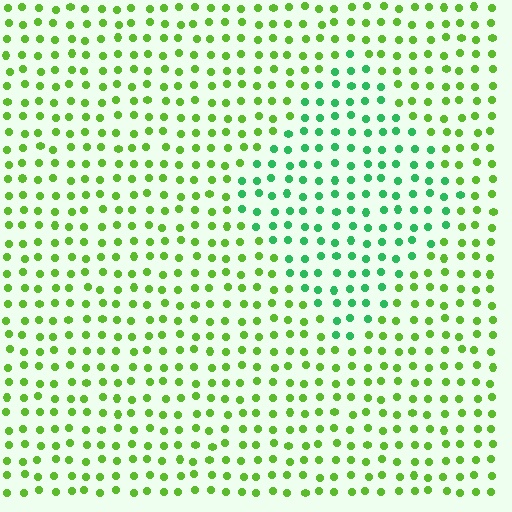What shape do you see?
I see a diamond.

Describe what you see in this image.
The image is filled with small lime elements in a uniform arrangement. A diamond-shaped region is visible where the elements are tinted to a slightly different hue, forming a subtle color boundary.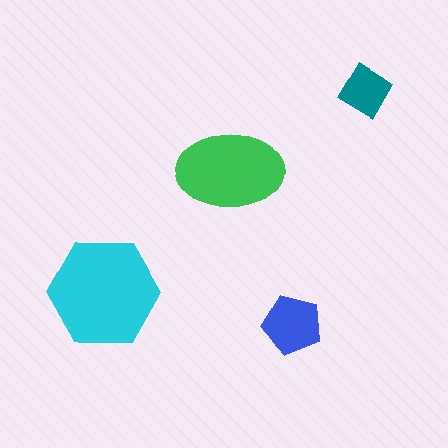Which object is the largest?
The cyan hexagon.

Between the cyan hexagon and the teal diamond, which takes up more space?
The cyan hexagon.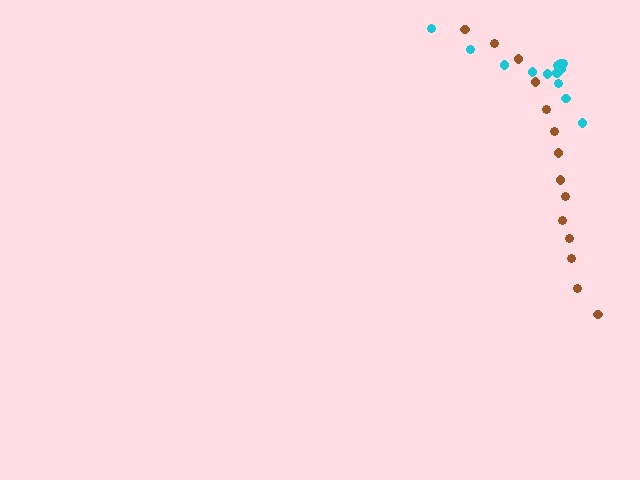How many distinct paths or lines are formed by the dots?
There are 2 distinct paths.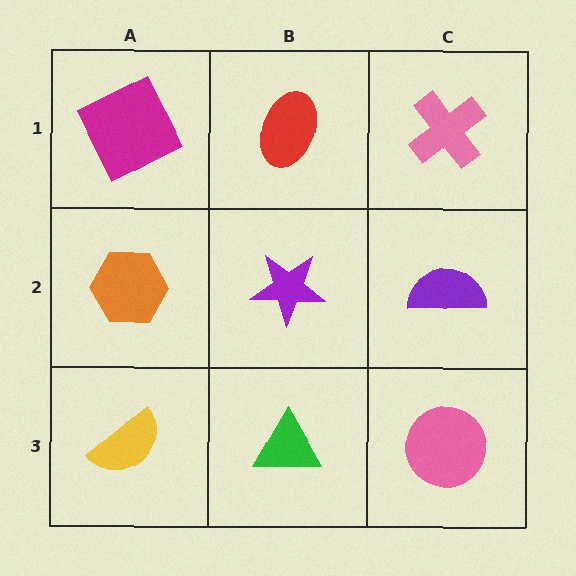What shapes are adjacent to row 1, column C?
A purple semicircle (row 2, column C), a red ellipse (row 1, column B).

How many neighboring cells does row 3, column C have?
2.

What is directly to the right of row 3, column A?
A green triangle.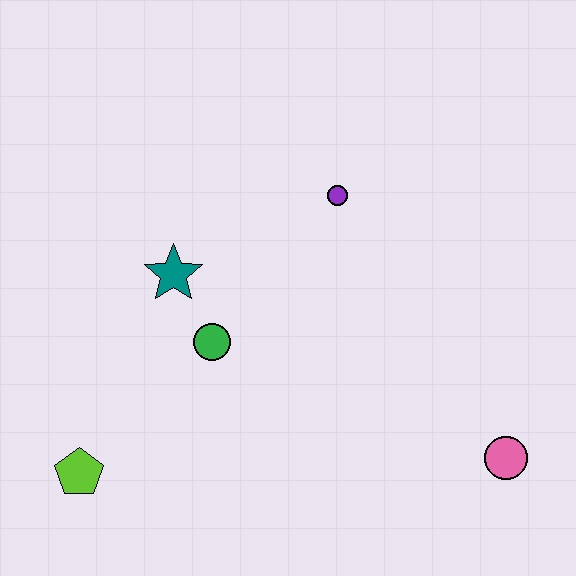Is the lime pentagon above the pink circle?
No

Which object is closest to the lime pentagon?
The green circle is closest to the lime pentagon.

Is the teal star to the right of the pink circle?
No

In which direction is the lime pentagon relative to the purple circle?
The lime pentagon is below the purple circle.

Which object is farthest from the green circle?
The pink circle is farthest from the green circle.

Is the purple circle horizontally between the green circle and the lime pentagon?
No